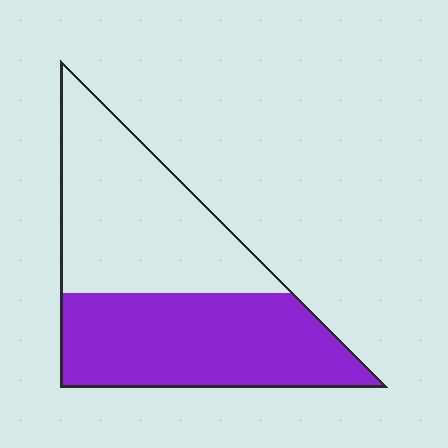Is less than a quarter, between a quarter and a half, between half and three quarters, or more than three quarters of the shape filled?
Between a quarter and a half.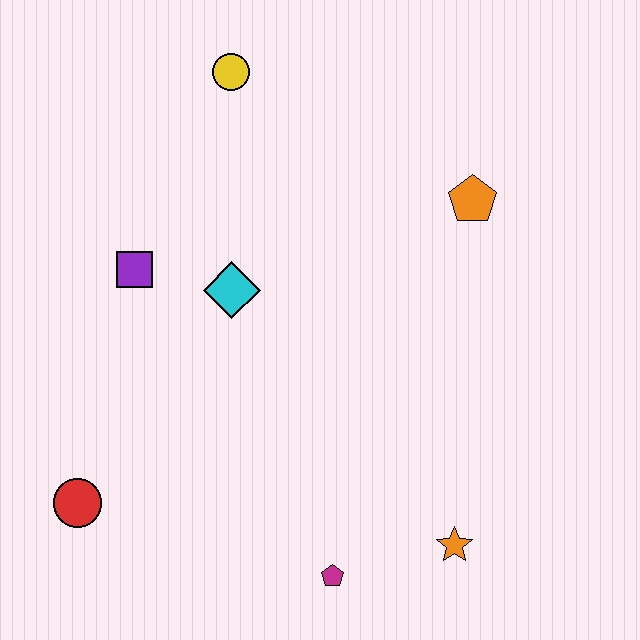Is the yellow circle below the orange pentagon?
No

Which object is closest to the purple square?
The cyan diamond is closest to the purple square.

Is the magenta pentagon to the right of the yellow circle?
Yes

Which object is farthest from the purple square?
The orange star is farthest from the purple square.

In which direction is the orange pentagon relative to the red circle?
The orange pentagon is to the right of the red circle.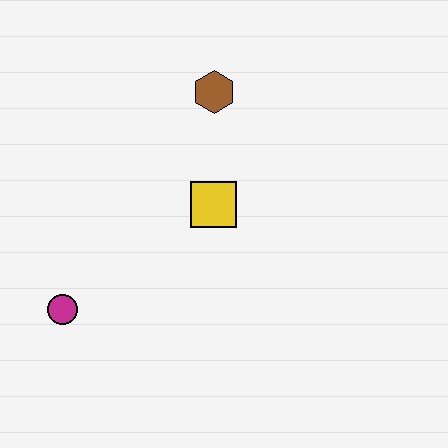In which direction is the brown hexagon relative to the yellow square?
The brown hexagon is above the yellow square.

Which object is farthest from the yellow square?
The magenta circle is farthest from the yellow square.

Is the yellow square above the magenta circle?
Yes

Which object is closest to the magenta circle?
The yellow square is closest to the magenta circle.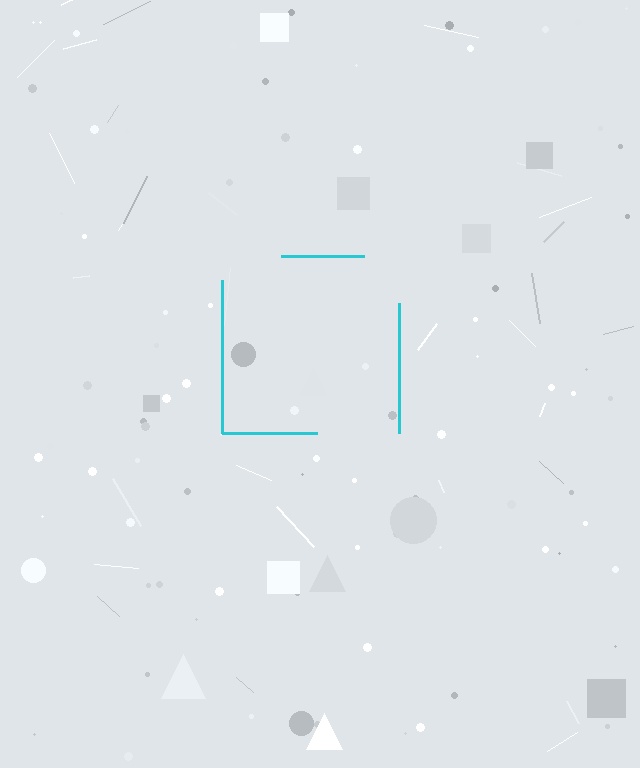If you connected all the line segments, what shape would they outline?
They would outline a square.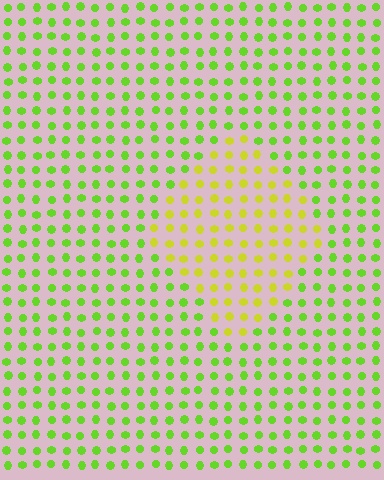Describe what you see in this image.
The image is filled with small lime elements in a uniform arrangement. A diamond-shaped region is visible where the elements are tinted to a slightly different hue, forming a subtle color boundary.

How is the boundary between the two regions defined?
The boundary is defined purely by a slight shift in hue (about 35 degrees). Spacing, size, and orientation are identical on both sides.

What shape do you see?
I see a diamond.